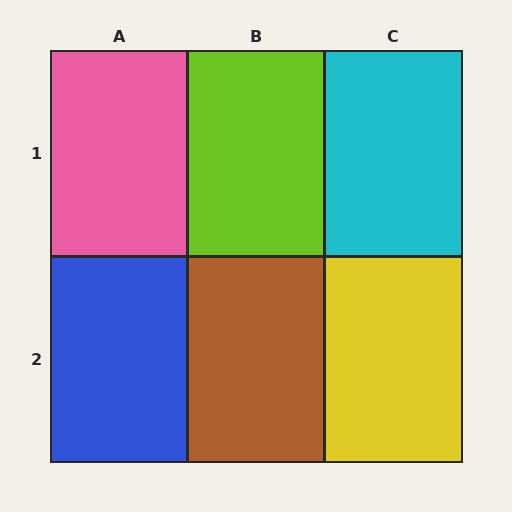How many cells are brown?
1 cell is brown.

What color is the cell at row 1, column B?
Lime.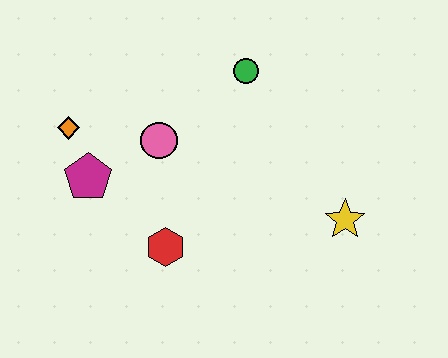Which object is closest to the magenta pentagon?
The orange diamond is closest to the magenta pentagon.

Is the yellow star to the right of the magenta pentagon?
Yes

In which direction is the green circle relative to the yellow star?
The green circle is above the yellow star.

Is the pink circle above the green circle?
No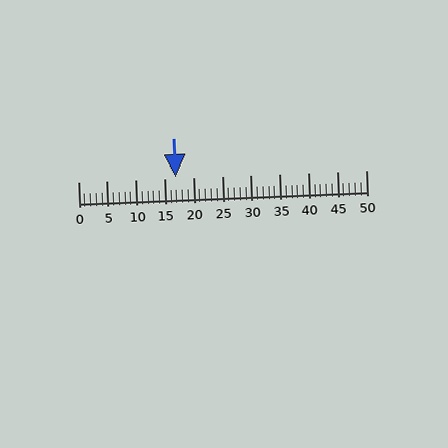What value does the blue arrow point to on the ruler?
The blue arrow points to approximately 17.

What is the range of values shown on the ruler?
The ruler shows values from 0 to 50.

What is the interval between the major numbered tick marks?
The major tick marks are spaced 5 units apart.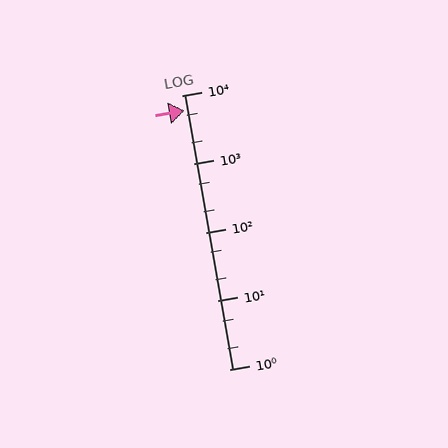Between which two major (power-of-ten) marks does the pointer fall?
The pointer is between 1000 and 10000.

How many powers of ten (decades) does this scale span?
The scale spans 4 decades, from 1 to 10000.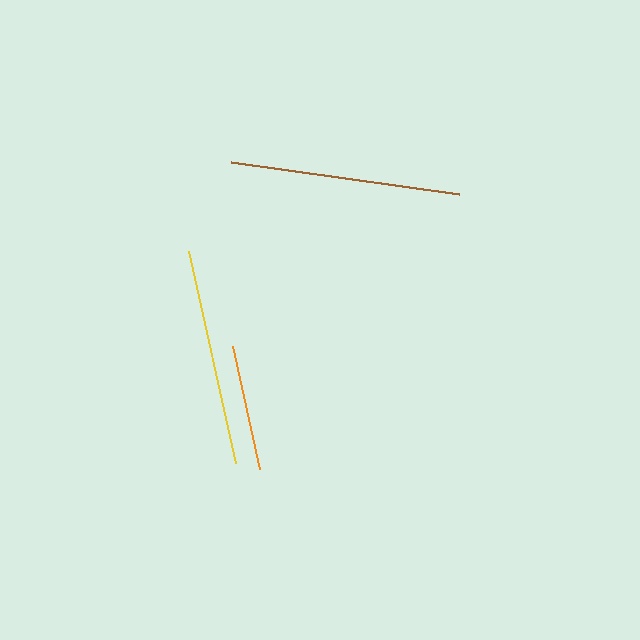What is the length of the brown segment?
The brown segment is approximately 231 pixels long.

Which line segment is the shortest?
The orange line is the shortest at approximately 126 pixels.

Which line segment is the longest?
The brown line is the longest at approximately 231 pixels.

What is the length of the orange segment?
The orange segment is approximately 126 pixels long.